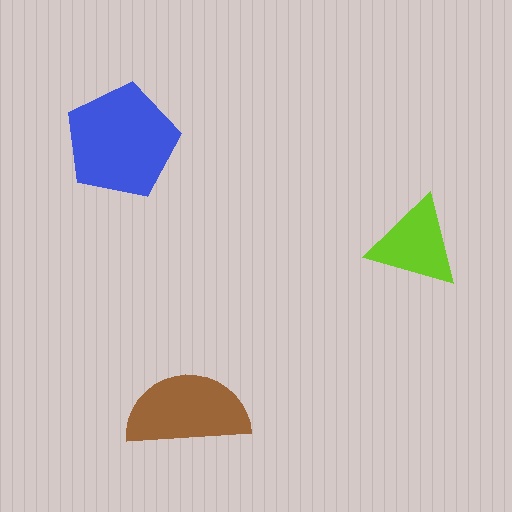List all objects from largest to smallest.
The blue pentagon, the brown semicircle, the lime triangle.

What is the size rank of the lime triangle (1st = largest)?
3rd.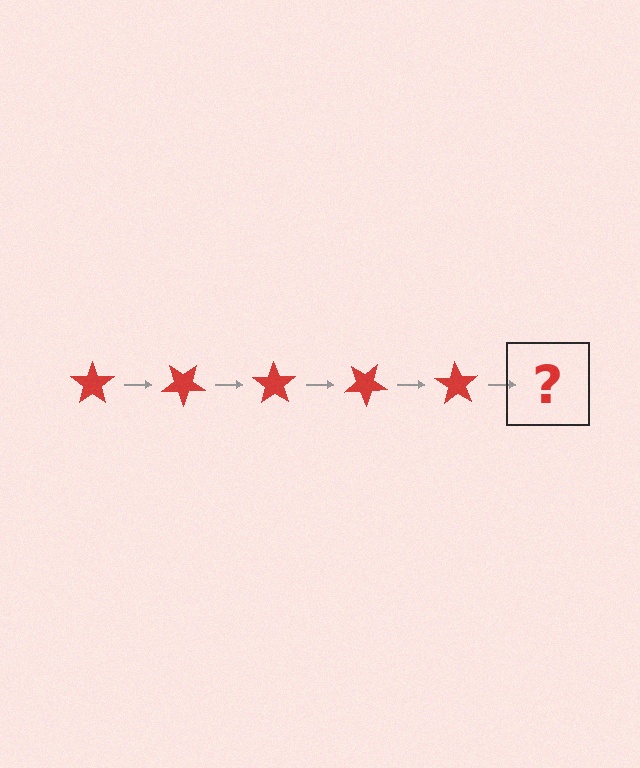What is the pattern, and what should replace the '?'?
The pattern is that the star rotates 35 degrees each step. The '?' should be a red star rotated 175 degrees.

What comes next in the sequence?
The next element should be a red star rotated 175 degrees.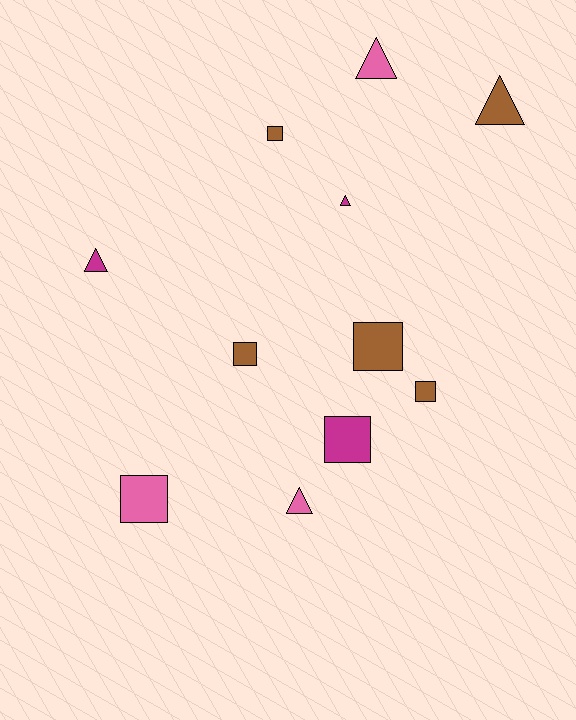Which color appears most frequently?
Brown, with 5 objects.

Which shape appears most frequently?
Square, with 6 objects.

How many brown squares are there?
There are 4 brown squares.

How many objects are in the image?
There are 11 objects.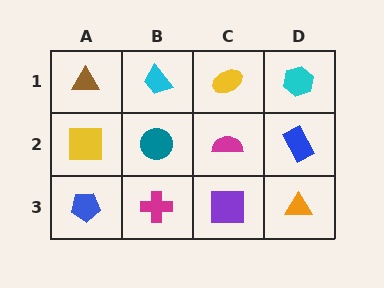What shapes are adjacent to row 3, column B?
A teal circle (row 2, column B), a blue pentagon (row 3, column A), a purple square (row 3, column C).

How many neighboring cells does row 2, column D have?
3.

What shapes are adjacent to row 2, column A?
A brown triangle (row 1, column A), a blue pentagon (row 3, column A), a teal circle (row 2, column B).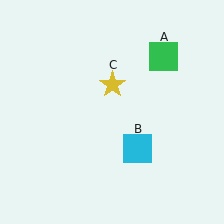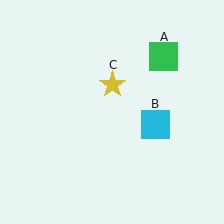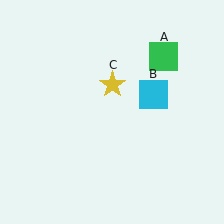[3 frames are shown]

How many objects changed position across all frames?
1 object changed position: cyan square (object B).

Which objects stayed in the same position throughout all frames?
Green square (object A) and yellow star (object C) remained stationary.